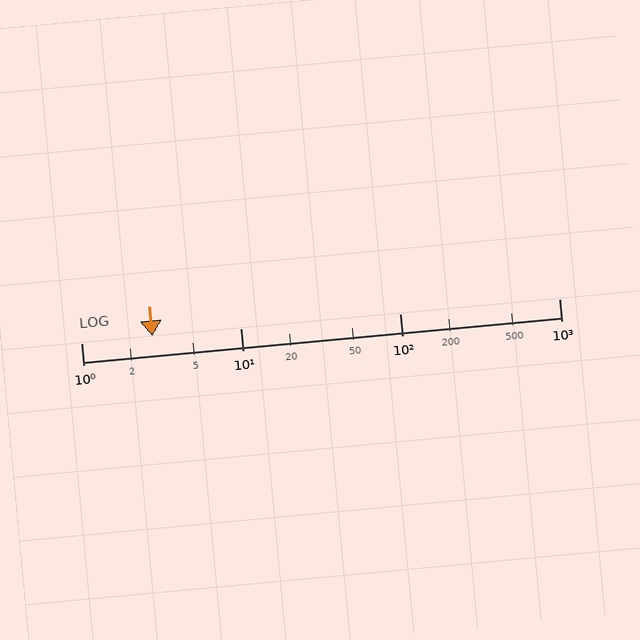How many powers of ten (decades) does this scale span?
The scale spans 3 decades, from 1 to 1000.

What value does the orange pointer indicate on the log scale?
The pointer indicates approximately 2.8.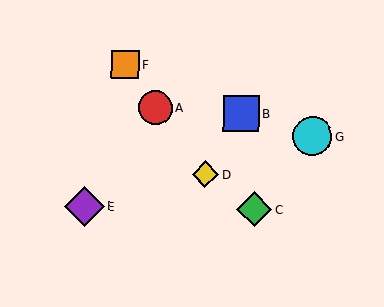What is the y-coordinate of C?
Object C is at y≈209.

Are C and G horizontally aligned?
No, C is at y≈209 and G is at y≈136.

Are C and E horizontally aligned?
Yes, both are at y≈209.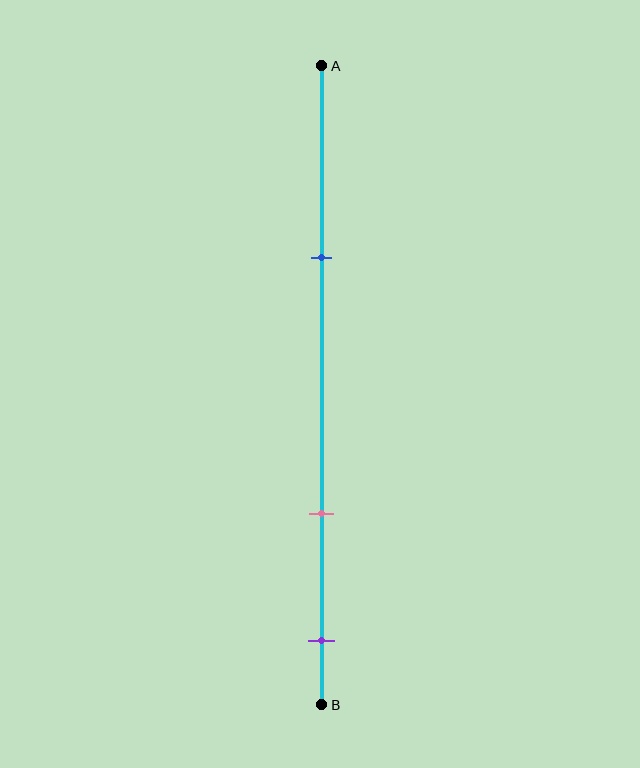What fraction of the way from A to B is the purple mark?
The purple mark is approximately 90% (0.9) of the way from A to B.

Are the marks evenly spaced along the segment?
No, the marks are not evenly spaced.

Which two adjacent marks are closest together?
The pink and purple marks are the closest adjacent pair.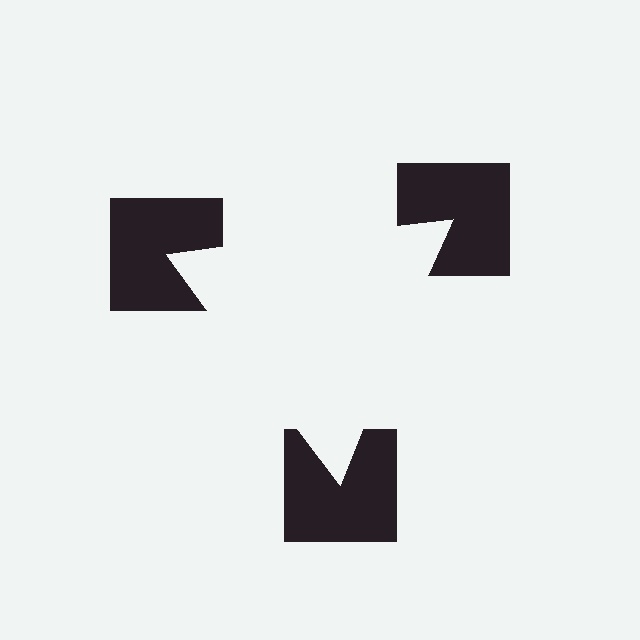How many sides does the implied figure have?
3 sides.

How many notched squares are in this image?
There are 3 — one at each vertex of the illusory triangle.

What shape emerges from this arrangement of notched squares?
An illusory triangle — its edges are inferred from the aligned wedge cuts in the notched squares, not physically drawn.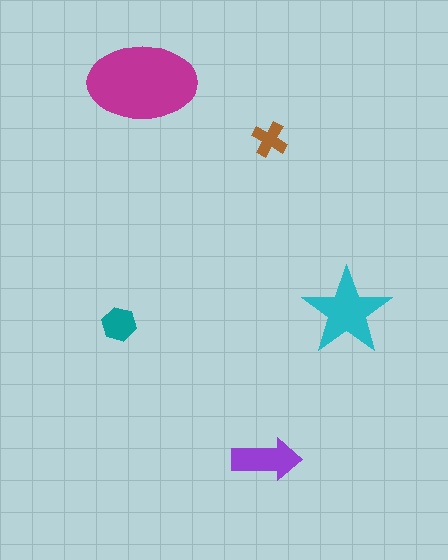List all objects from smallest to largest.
The brown cross, the teal hexagon, the purple arrow, the cyan star, the magenta ellipse.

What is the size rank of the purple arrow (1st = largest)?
3rd.